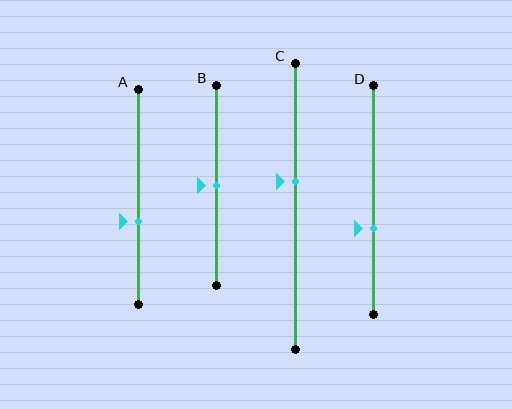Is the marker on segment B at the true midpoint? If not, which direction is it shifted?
Yes, the marker on segment B is at the true midpoint.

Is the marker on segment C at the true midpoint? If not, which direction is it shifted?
No, the marker on segment C is shifted upward by about 9% of the segment length.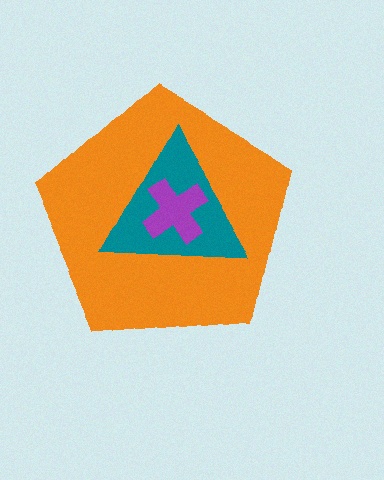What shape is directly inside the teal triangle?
The purple cross.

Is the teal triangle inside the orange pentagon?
Yes.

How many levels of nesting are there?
3.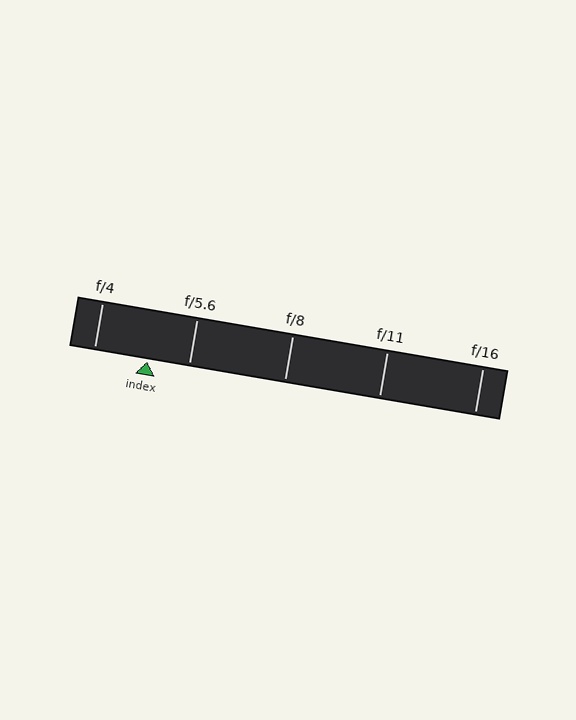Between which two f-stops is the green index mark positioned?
The index mark is between f/4 and f/5.6.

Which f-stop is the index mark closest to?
The index mark is closest to f/5.6.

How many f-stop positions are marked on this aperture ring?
There are 5 f-stop positions marked.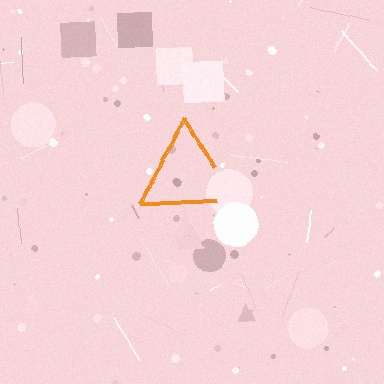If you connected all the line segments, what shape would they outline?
They would outline a triangle.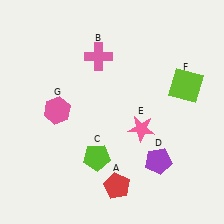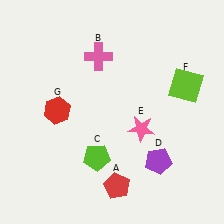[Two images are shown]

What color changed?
The hexagon (G) changed from pink in Image 1 to red in Image 2.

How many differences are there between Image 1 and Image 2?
There is 1 difference between the two images.